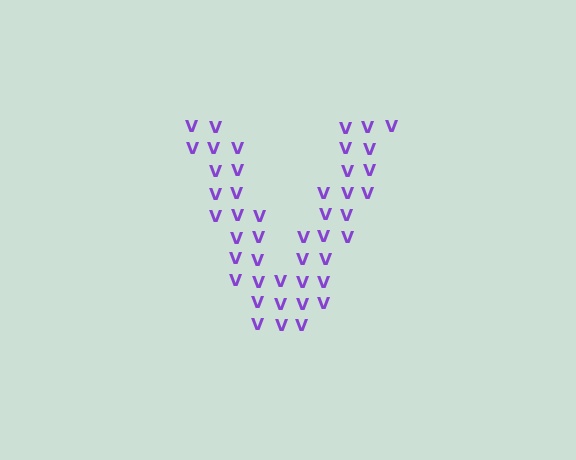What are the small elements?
The small elements are letter V's.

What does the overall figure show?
The overall figure shows the letter V.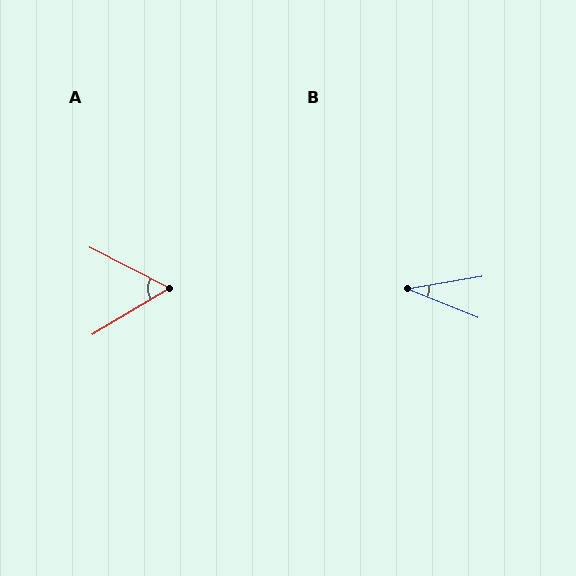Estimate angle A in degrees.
Approximately 58 degrees.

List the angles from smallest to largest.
B (31°), A (58°).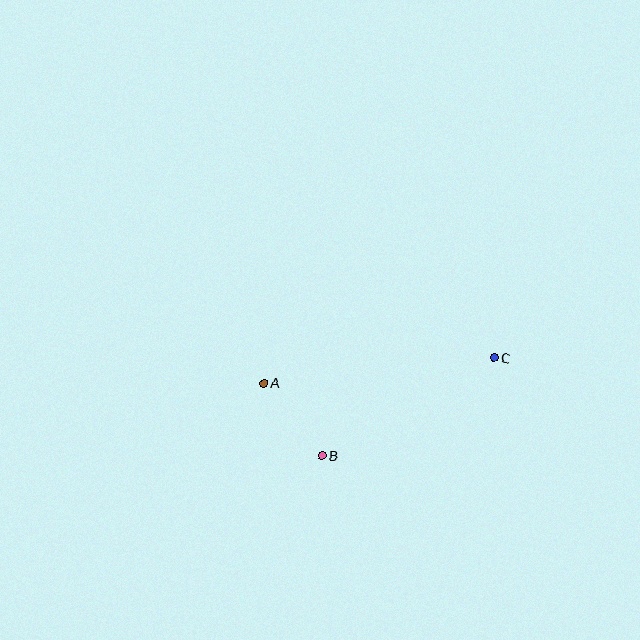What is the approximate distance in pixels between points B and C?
The distance between B and C is approximately 198 pixels.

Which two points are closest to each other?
Points A and B are closest to each other.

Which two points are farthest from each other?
Points A and C are farthest from each other.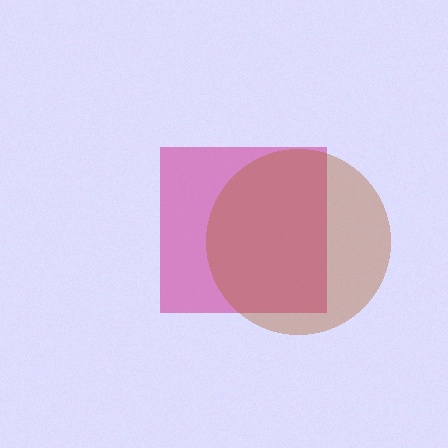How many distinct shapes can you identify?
There are 2 distinct shapes: a magenta square, a brown circle.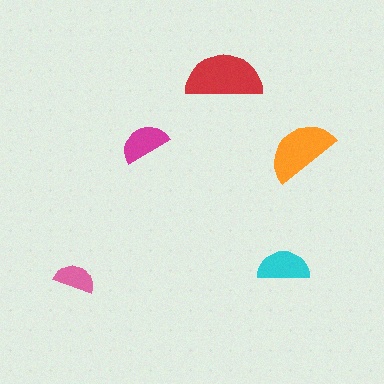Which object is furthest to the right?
The orange semicircle is rightmost.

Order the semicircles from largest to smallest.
the red one, the orange one, the cyan one, the magenta one, the pink one.